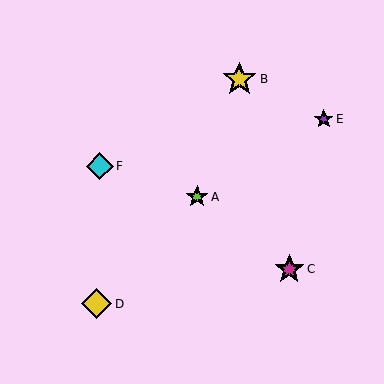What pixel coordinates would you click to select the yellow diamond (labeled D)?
Click at (97, 304) to select the yellow diamond D.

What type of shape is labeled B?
Shape B is a yellow star.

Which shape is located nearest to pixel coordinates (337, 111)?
The purple star (labeled E) at (324, 119) is nearest to that location.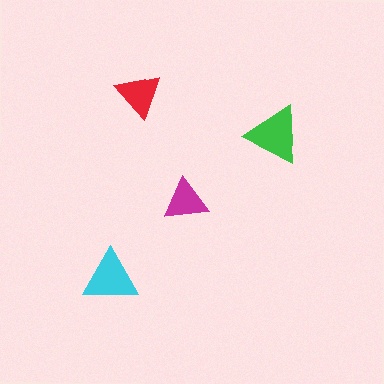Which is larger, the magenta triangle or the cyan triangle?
The cyan one.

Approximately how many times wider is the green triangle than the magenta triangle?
About 1.5 times wider.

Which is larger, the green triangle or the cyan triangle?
The green one.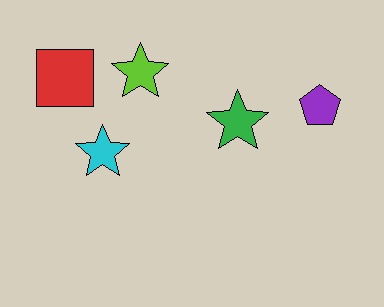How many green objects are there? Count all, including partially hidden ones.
There is 1 green object.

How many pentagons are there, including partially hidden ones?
There is 1 pentagon.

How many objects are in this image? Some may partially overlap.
There are 5 objects.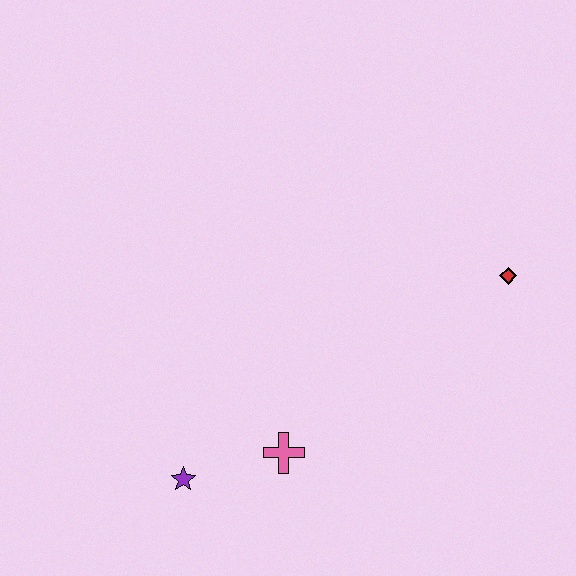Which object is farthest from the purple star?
The red diamond is farthest from the purple star.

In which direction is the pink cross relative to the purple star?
The pink cross is to the right of the purple star.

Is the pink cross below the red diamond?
Yes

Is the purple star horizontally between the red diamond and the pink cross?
No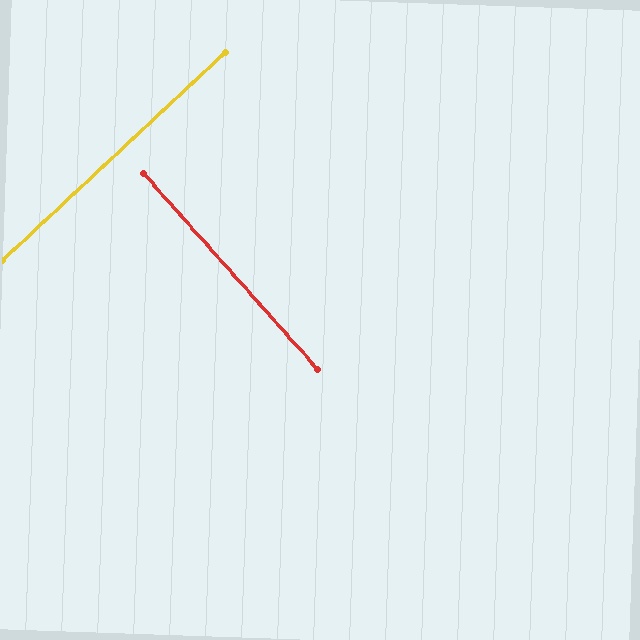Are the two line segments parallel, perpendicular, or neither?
Perpendicular — they meet at approximately 89°.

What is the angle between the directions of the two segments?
Approximately 89 degrees.